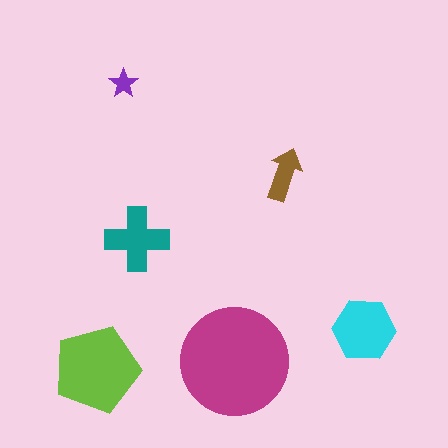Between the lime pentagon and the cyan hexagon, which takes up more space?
The lime pentagon.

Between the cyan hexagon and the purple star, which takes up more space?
The cyan hexagon.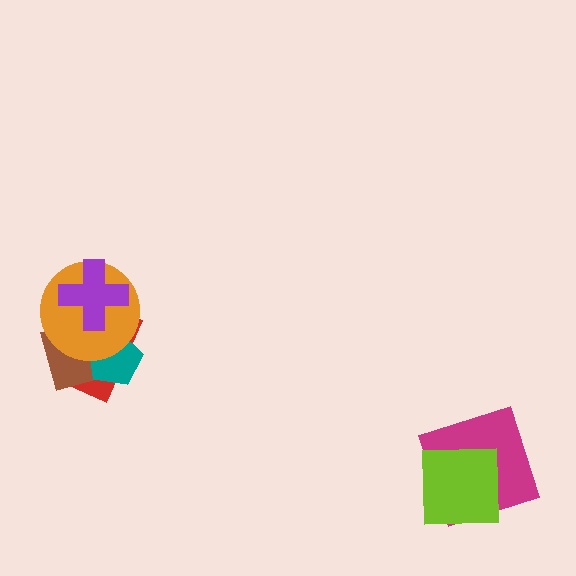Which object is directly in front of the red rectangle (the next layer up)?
The brown square is directly in front of the red rectangle.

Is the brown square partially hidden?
Yes, it is partially covered by another shape.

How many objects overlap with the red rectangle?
4 objects overlap with the red rectangle.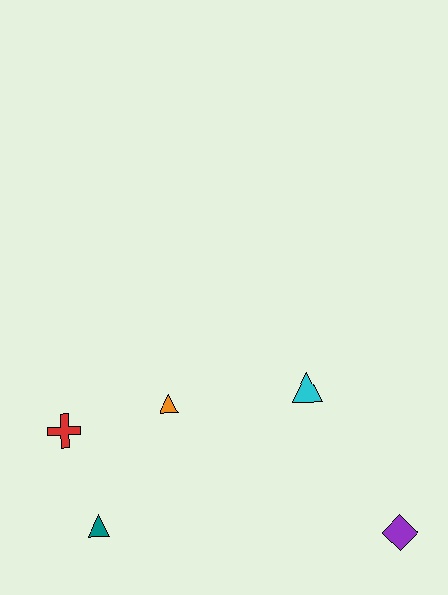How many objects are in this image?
There are 5 objects.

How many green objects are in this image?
There are no green objects.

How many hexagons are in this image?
There are no hexagons.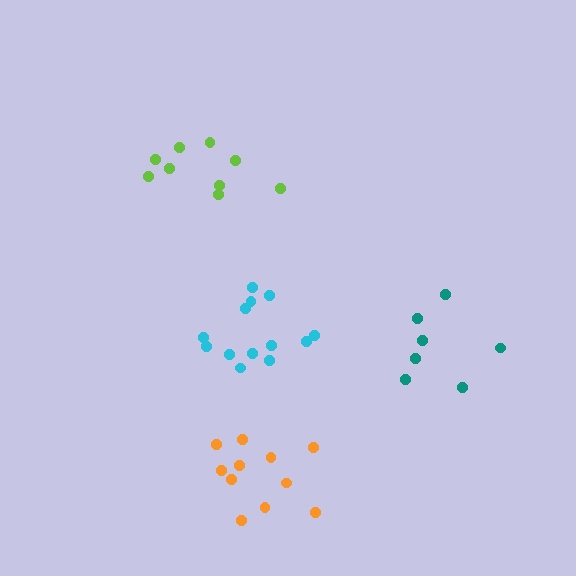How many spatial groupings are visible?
There are 4 spatial groupings.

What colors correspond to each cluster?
The clusters are colored: lime, cyan, teal, orange.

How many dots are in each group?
Group 1: 9 dots, Group 2: 13 dots, Group 3: 7 dots, Group 4: 11 dots (40 total).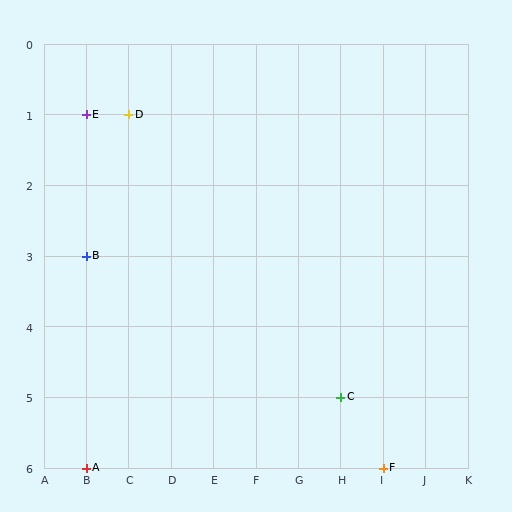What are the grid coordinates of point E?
Point E is at grid coordinates (B, 1).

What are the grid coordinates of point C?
Point C is at grid coordinates (H, 5).